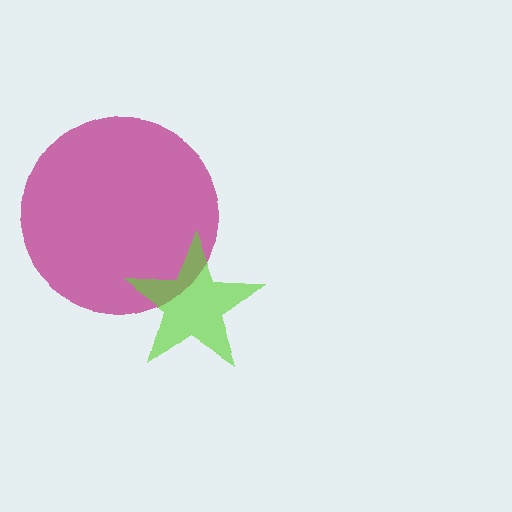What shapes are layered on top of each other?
The layered shapes are: a magenta circle, a lime star.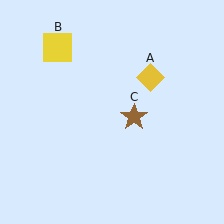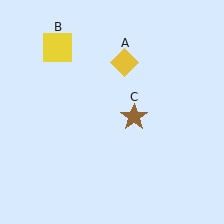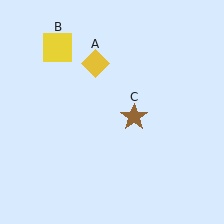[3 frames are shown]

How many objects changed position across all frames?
1 object changed position: yellow diamond (object A).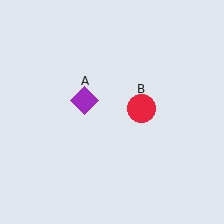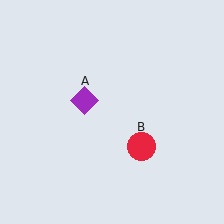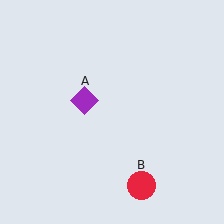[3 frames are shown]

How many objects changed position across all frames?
1 object changed position: red circle (object B).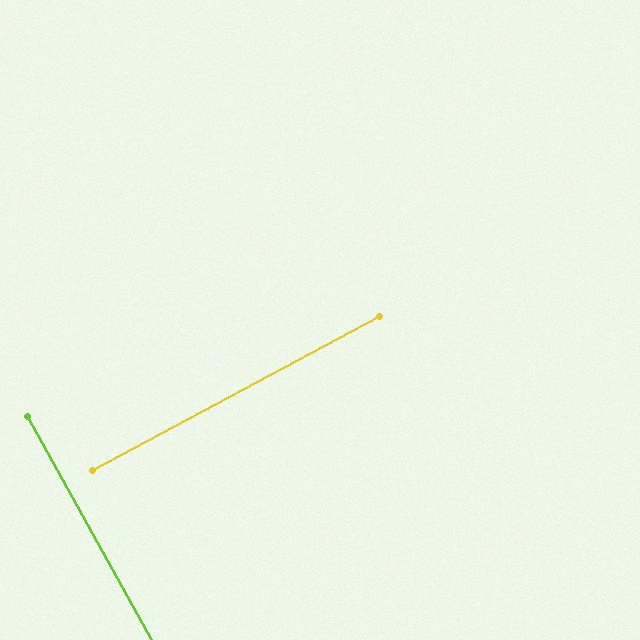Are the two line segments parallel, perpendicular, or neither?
Perpendicular — they meet at approximately 89°.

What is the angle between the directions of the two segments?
Approximately 89 degrees.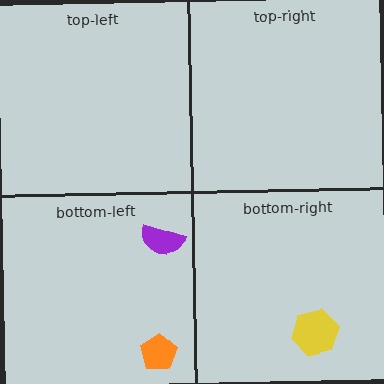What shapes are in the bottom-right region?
The yellow hexagon.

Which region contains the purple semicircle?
The bottom-left region.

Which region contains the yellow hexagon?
The bottom-right region.